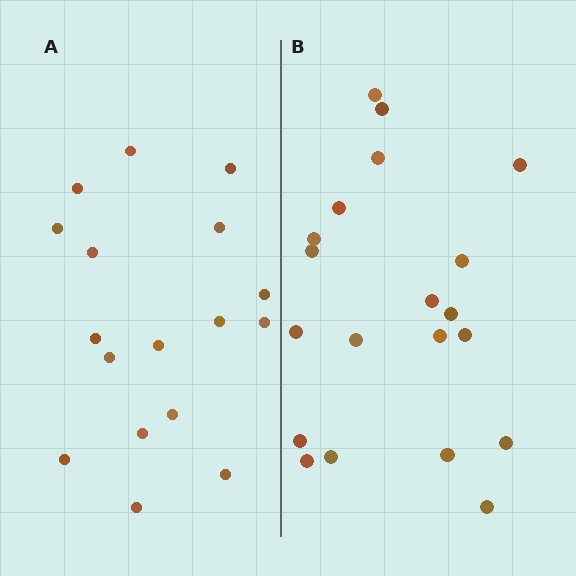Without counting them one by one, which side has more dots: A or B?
Region B (the right region) has more dots.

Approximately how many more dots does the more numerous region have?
Region B has just a few more — roughly 2 or 3 more dots than region A.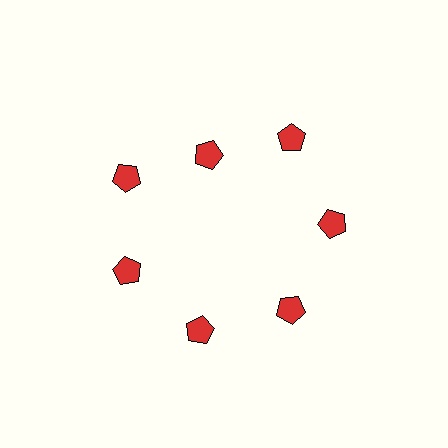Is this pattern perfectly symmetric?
No. The 7 red pentagons are arranged in a ring, but one element near the 12 o'clock position is pulled inward toward the center, breaking the 7-fold rotational symmetry.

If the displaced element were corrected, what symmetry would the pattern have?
It would have 7-fold rotational symmetry — the pattern would map onto itself every 51 degrees.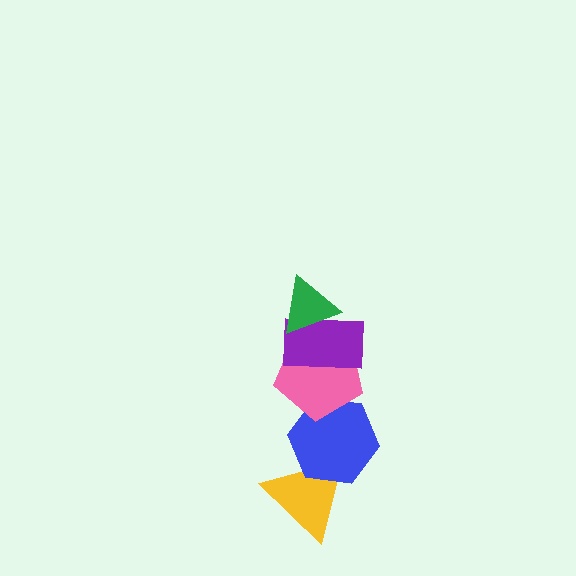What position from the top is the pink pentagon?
The pink pentagon is 3rd from the top.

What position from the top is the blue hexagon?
The blue hexagon is 4th from the top.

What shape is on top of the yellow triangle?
The blue hexagon is on top of the yellow triangle.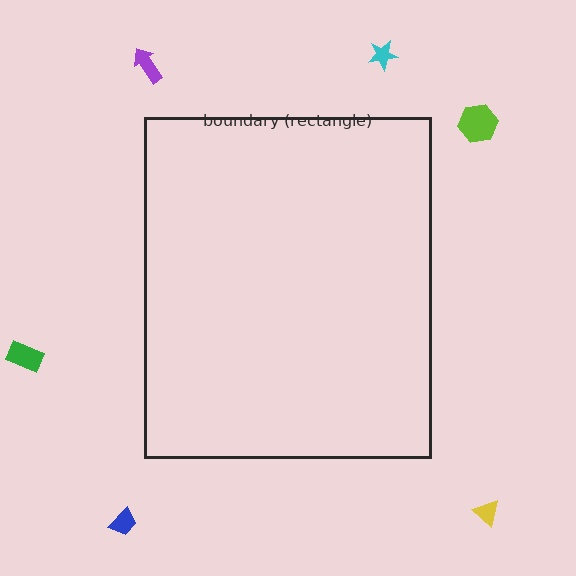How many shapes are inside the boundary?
0 inside, 6 outside.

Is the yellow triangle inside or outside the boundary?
Outside.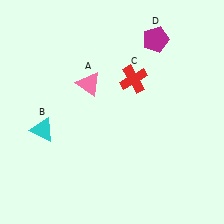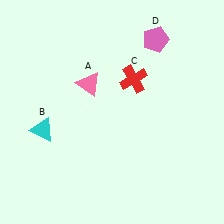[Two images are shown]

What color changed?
The pentagon (D) changed from magenta in Image 1 to pink in Image 2.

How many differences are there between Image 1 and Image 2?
There is 1 difference between the two images.